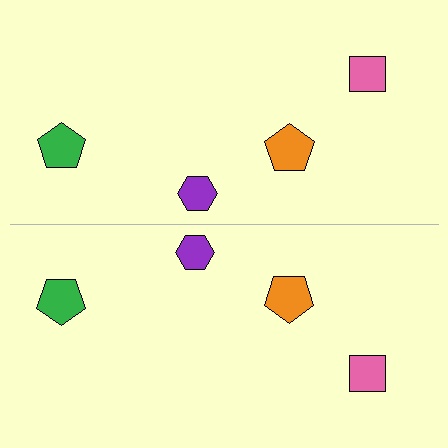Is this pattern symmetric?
Yes, this pattern has bilateral (reflection) symmetry.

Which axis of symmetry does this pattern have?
The pattern has a horizontal axis of symmetry running through the center of the image.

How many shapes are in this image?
There are 8 shapes in this image.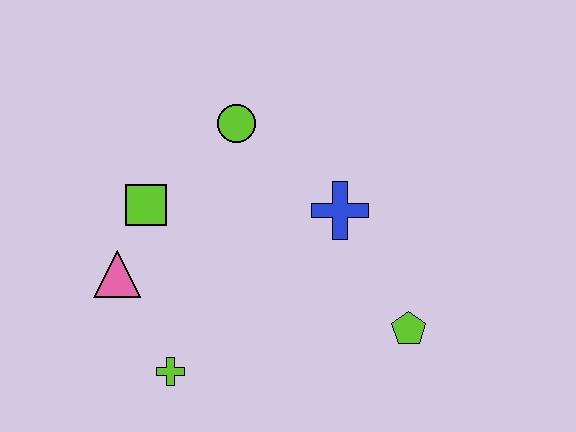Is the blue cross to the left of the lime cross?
No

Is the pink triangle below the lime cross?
No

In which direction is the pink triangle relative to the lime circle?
The pink triangle is below the lime circle.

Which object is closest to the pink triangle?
The lime square is closest to the pink triangle.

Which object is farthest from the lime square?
The lime pentagon is farthest from the lime square.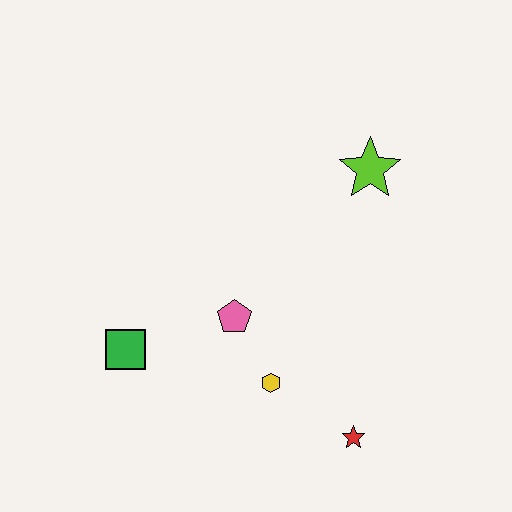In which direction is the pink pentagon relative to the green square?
The pink pentagon is to the right of the green square.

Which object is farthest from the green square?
The lime star is farthest from the green square.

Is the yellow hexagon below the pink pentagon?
Yes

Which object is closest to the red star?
The yellow hexagon is closest to the red star.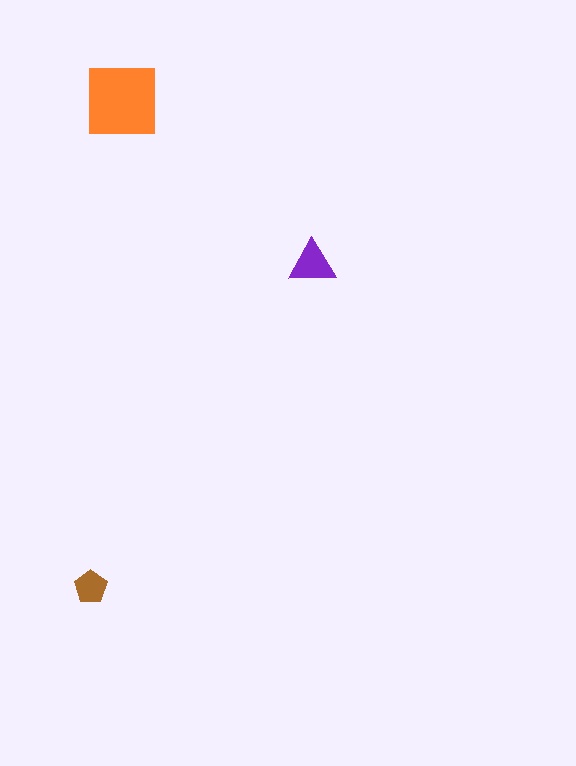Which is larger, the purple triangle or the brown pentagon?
The purple triangle.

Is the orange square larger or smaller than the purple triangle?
Larger.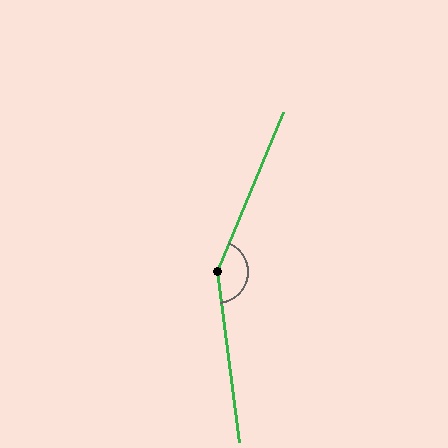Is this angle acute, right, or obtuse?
It is obtuse.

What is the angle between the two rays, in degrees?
Approximately 150 degrees.